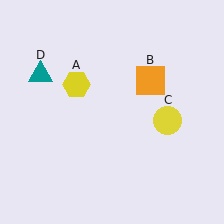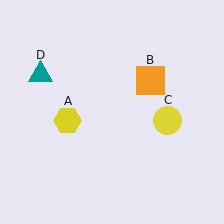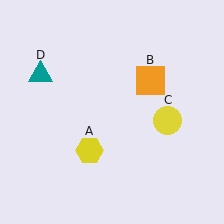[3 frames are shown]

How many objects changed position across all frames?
1 object changed position: yellow hexagon (object A).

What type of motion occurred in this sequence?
The yellow hexagon (object A) rotated counterclockwise around the center of the scene.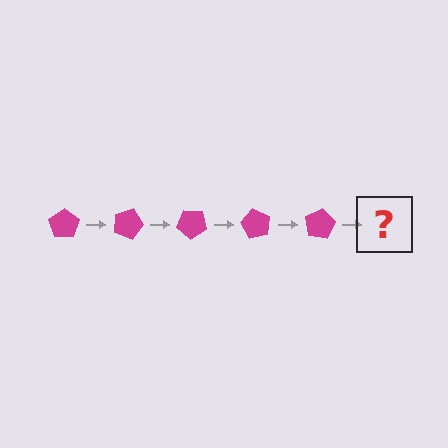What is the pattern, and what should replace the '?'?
The pattern is that the pentagon rotates 20 degrees each step. The '?' should be a magenta pentagon rotated 100 degrees.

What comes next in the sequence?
The next element should be a magenta pentagon rotated 100 degrees.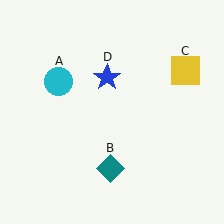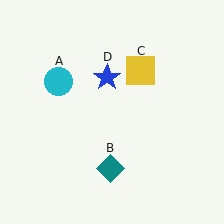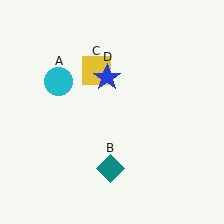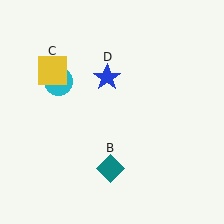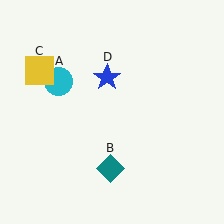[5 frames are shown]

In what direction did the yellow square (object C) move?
The yellow square (object C) moved left.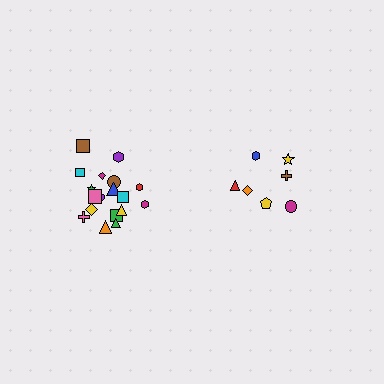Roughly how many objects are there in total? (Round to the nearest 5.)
Roughly 25 objects in total.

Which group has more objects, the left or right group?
The left group.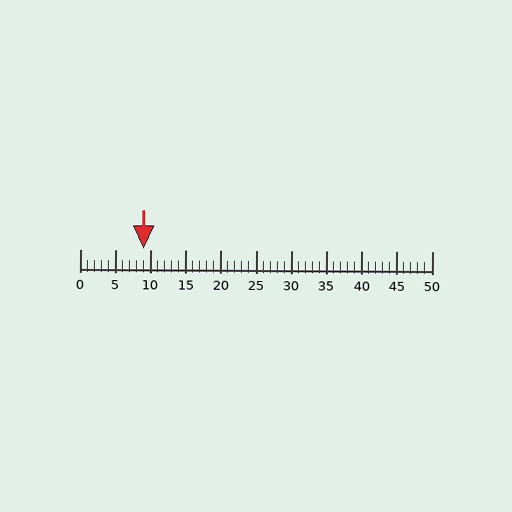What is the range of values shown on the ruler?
The ruler shows values from 0 to 50.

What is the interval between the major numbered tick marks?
The major tick marks are spaced 5 units apart.